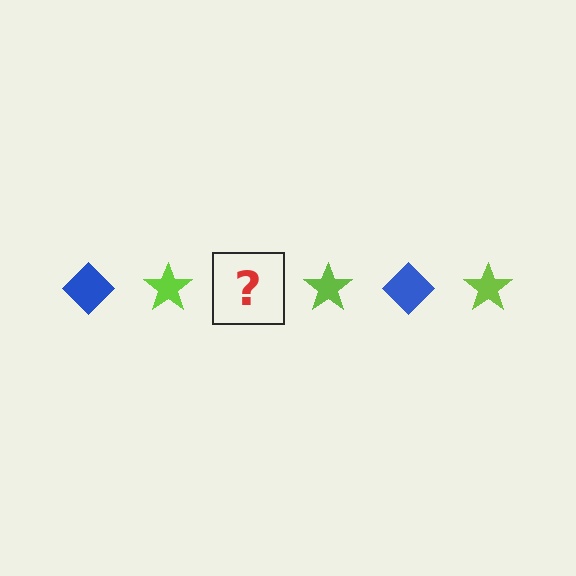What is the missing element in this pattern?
The missing element is a blue diamond.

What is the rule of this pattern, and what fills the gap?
The rule is that the pattern alternates between blue diamond and lime star. The gap should be filled with a blue diamond.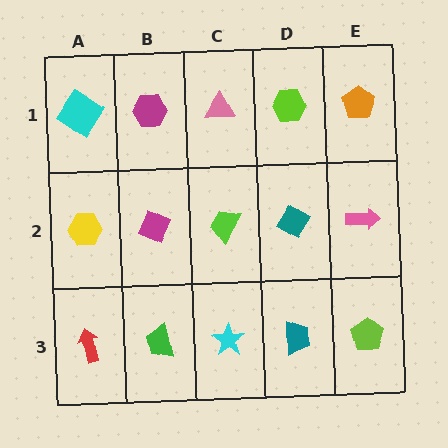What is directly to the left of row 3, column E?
A teal trapezoid.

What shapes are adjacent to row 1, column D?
A teal diamond (row 2, column D), a pink triangle (row 1, column C), an orange pentagon (row 1, column E).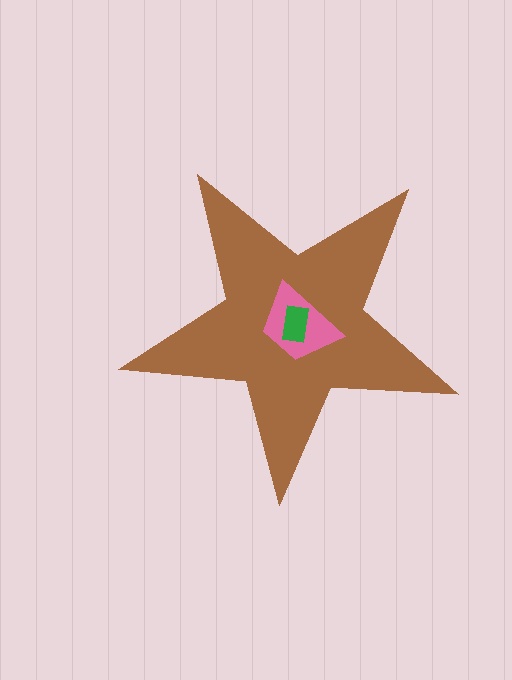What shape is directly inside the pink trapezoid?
The green rectangle.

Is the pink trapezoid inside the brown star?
Yes.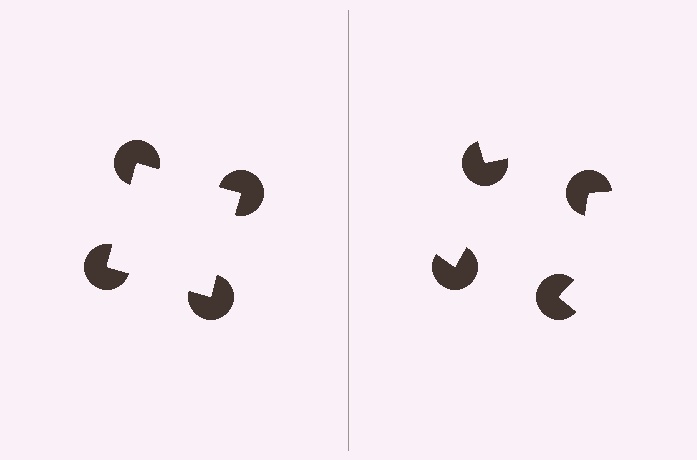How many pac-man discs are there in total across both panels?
8 — 4 on each side.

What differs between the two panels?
The pac-man discs are positioned identically on both sides; only the wedge orientations differ. On the left they align to a square; on the right they are misaligned.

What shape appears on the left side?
An illusory square.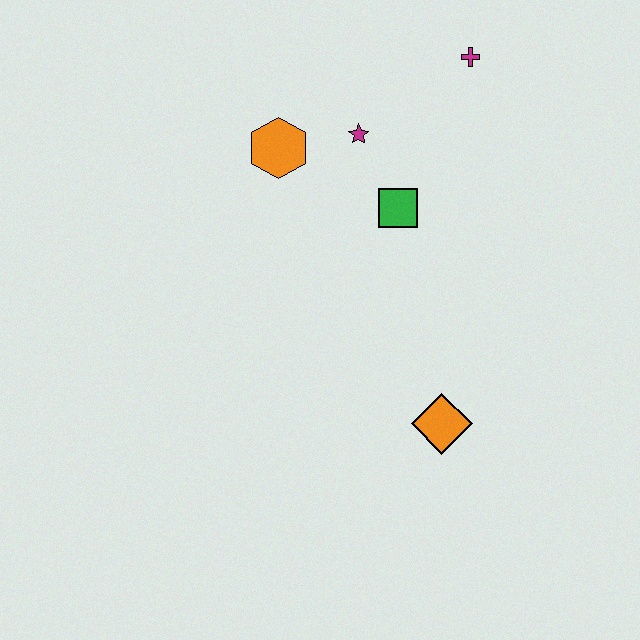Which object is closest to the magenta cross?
The magenta star is closest to the magenta cross.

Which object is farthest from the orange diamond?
The magenta cross is farthest from the orange diamond.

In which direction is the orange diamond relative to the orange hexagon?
The orange diamond is below the orange hexagon.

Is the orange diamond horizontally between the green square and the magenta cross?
Yes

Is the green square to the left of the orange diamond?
Yes